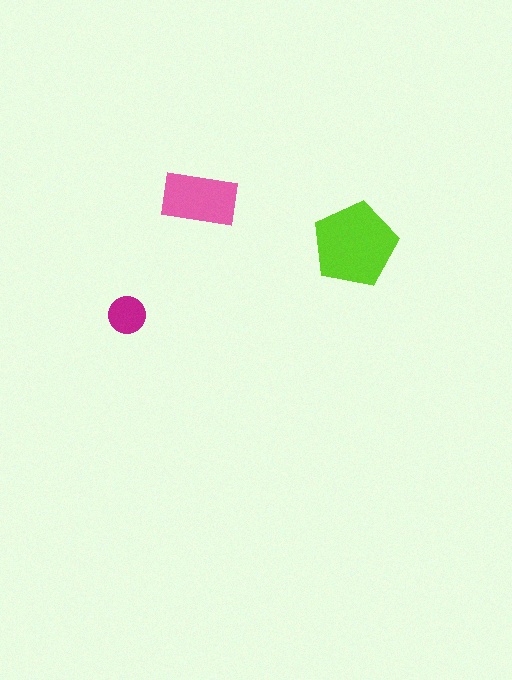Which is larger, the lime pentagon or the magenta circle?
The lime pentagon.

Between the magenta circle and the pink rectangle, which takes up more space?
The pink rectangle.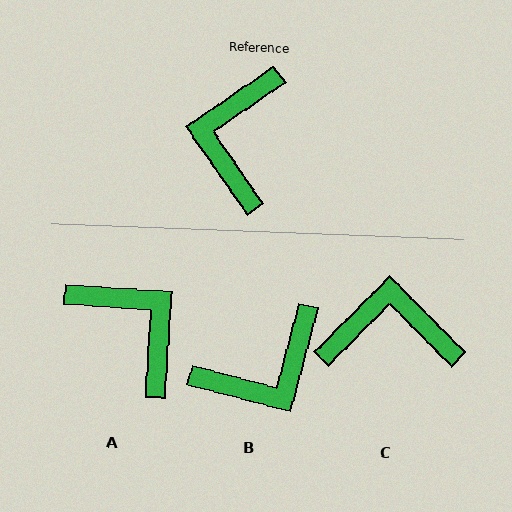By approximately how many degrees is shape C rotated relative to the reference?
Approximately 80 degrees clockwise.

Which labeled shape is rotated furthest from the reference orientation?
B, about 131 degrees away.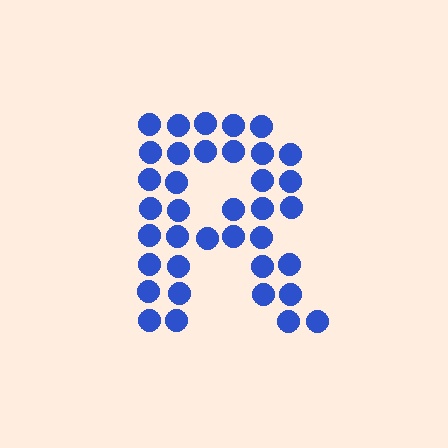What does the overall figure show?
The overall figure shows the letter R.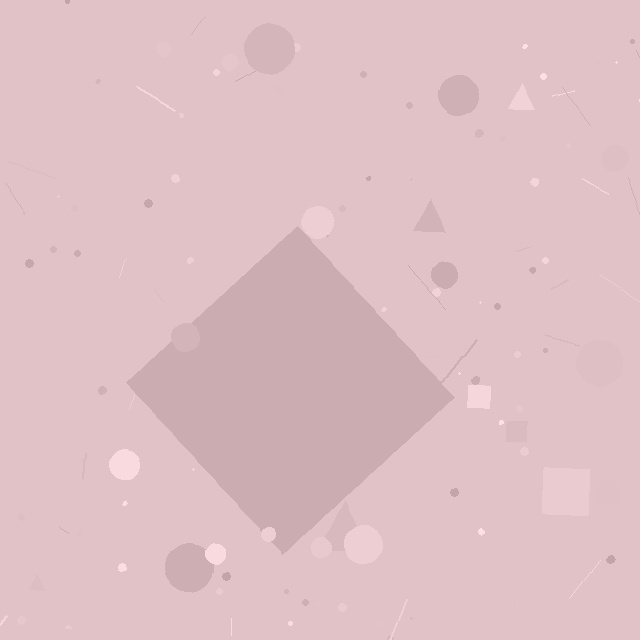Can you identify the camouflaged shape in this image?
The camouflaged shape is a diamond.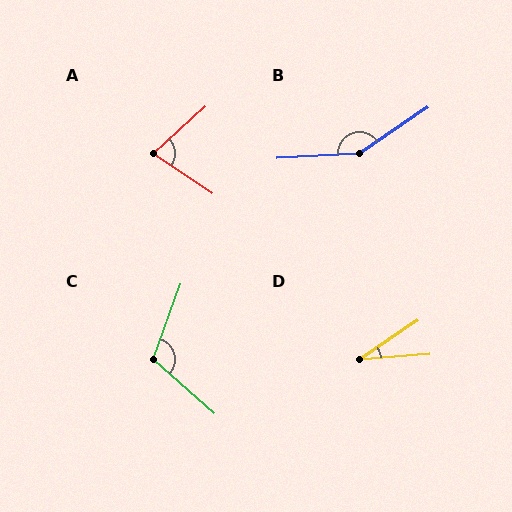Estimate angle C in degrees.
Approximately 111 degrees.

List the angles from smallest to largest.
D (29°), A (76°), C (111°), B (148°).